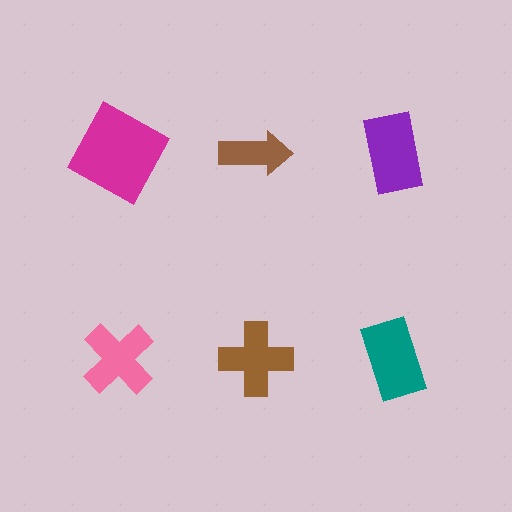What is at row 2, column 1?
A pink cross.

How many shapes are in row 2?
3 shapes.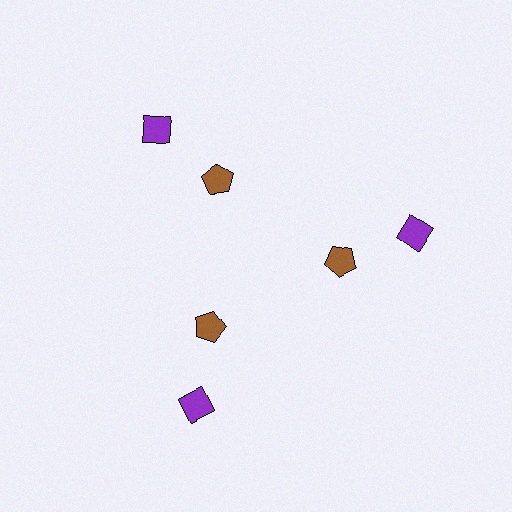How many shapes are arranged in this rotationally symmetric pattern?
There are 6 shapes, arranged in 3 groups of 2.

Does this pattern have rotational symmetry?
Yes, this pattern has 3-fold rotational symmetry. It looks the same after rotating 120 degrees around the center.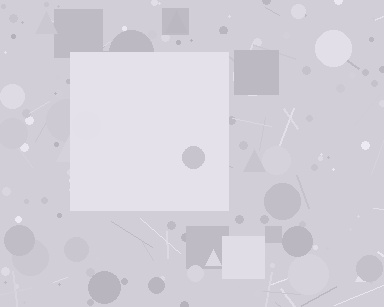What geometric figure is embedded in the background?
A square is embedded in the background.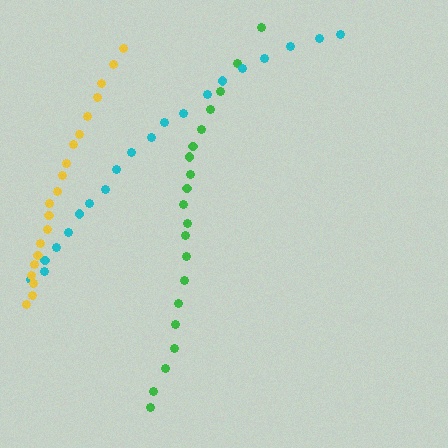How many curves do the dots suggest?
There are 3 distinct paths.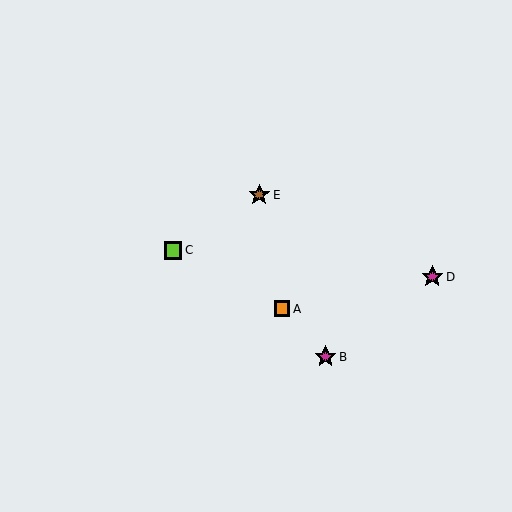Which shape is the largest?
The magenta star (labeled B) is the largest.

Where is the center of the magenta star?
The center of the magenta star is at (432, 277).